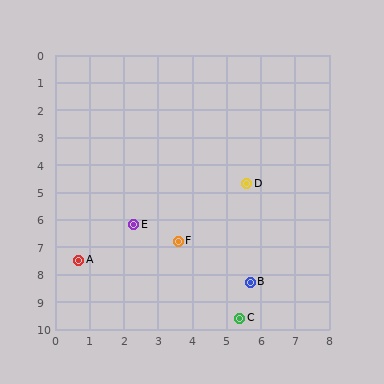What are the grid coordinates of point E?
Point E is at approximately (2.3, 6.2).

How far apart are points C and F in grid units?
Points C and F are about 3.3 grid units apart.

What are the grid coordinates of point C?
Point C is at approximately (5.4, 9.6).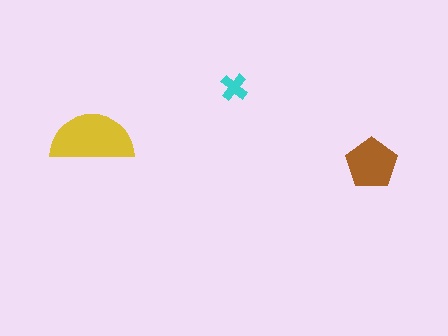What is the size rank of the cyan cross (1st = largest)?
3rd.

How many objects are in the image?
There are 3 objects in the image.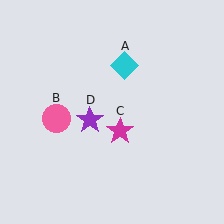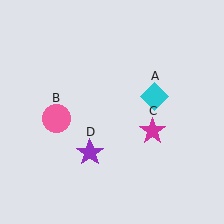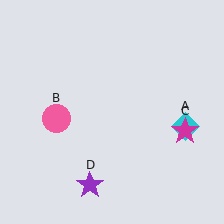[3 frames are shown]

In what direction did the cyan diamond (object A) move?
The cyan diamond (object A) moved down and to the right.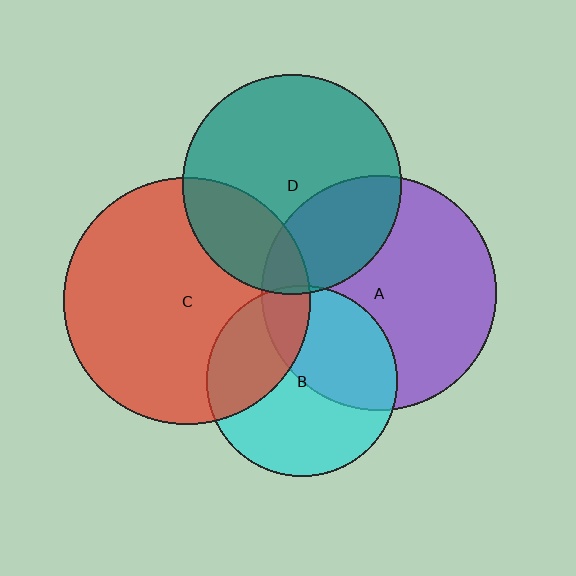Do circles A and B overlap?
Yes.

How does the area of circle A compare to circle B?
Approximately 1.5 times.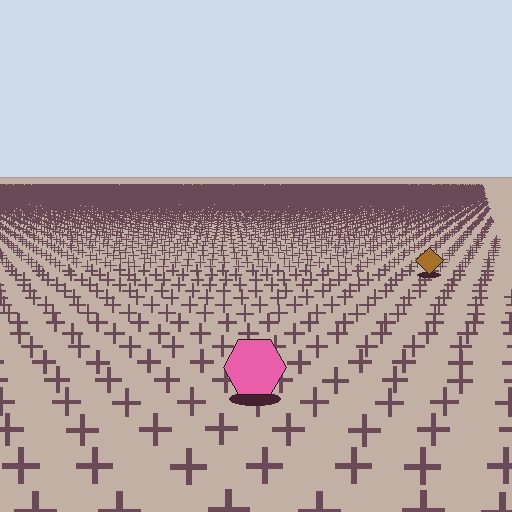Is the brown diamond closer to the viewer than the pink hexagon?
No. The pink hexagon is closer — you can tell from the texture gradient: the ground texture is coarser near it.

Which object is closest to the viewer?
The pink hexagon is closest. The texture marks near it are larger and more spread out.